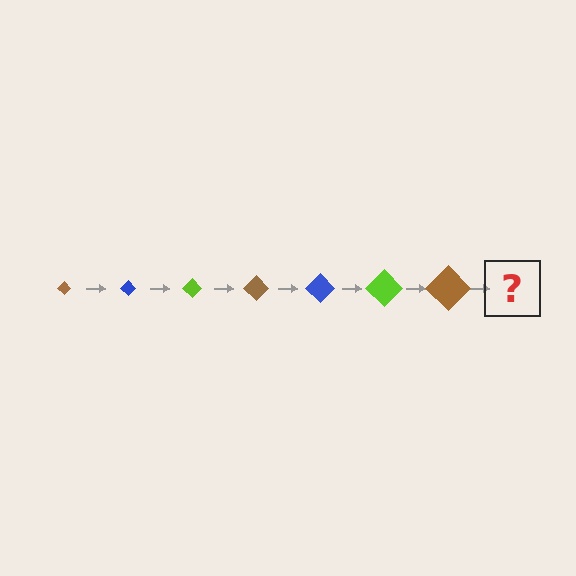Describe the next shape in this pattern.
It should be a blue diamond, larger than the previous one.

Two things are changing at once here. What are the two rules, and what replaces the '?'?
The two rules are that the diamond grows larger each step and the color cycles through brown, blue, and lime. The '?' should be a blue diamond, larger than the previous one.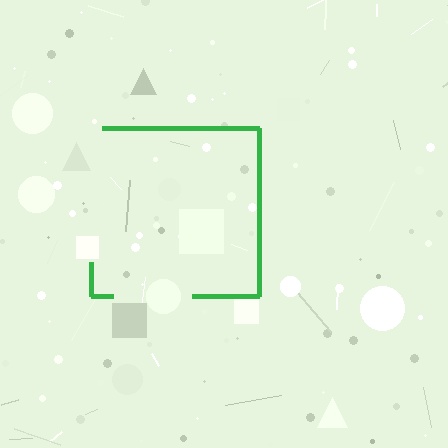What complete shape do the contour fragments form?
The contour fragments form a square.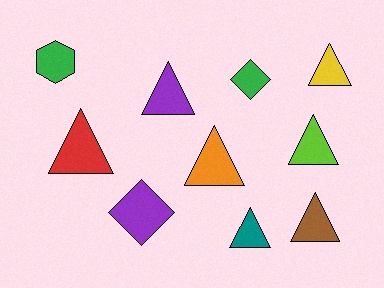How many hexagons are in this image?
There is 1 hexagon.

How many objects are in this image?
There are 10 objects.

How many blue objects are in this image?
There are no blue objects.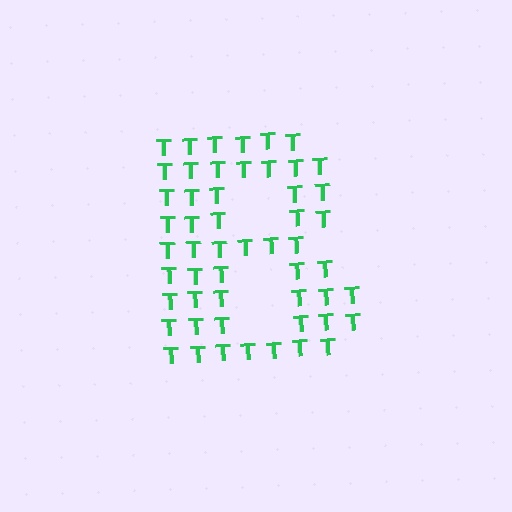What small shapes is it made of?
It is made of small letter T's.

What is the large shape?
The large shape is the letter B.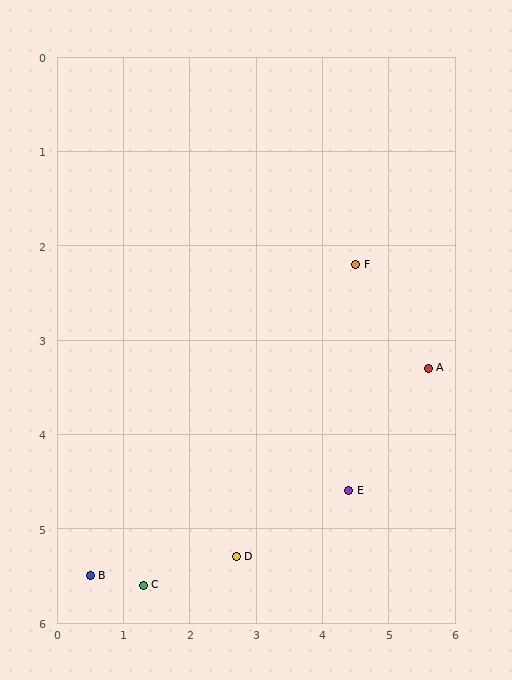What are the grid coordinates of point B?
Point B is at approximately (0.5, 5.5).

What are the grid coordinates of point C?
Point C is at approximately (1.3, 5.6).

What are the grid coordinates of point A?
Point A is at approximately (5.6, 3.3).